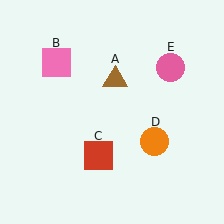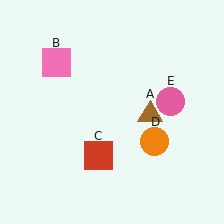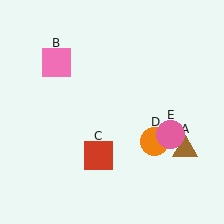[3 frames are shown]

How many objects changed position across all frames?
2 objects changed position: brown triangle (object A), pink circle (object E).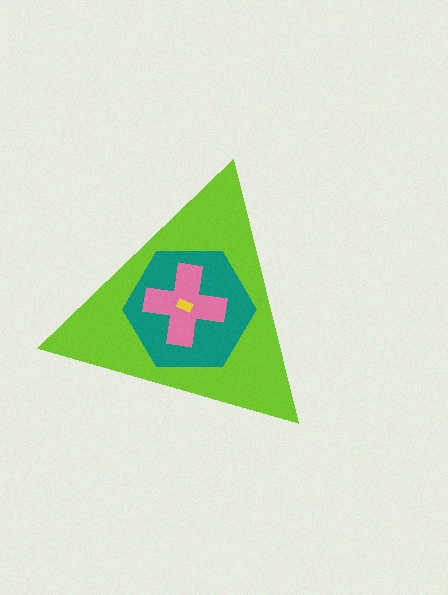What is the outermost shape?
The lime triangle.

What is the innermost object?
The yellow rectangle.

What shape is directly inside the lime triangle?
The teal hexagon.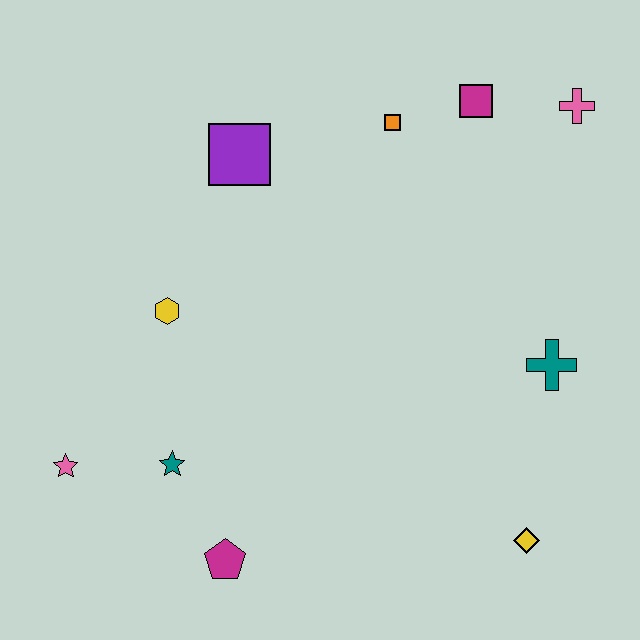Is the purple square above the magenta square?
No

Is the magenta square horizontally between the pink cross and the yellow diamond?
No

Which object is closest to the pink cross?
The magenta square is closest to the pink cross.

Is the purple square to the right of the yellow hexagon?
Yes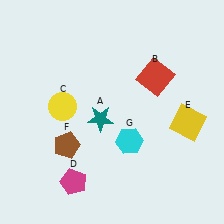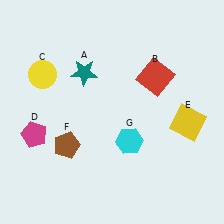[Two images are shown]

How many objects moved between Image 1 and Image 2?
3 objects moved between the two images.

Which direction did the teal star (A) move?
The teal star (A) moved up.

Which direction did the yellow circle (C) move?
The yellow circle (C) moved up.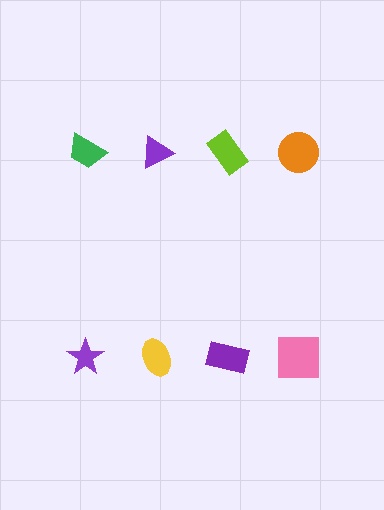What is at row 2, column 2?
A yellow ellipse.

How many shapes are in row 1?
4 shapes.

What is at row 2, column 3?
A purple rectangle.